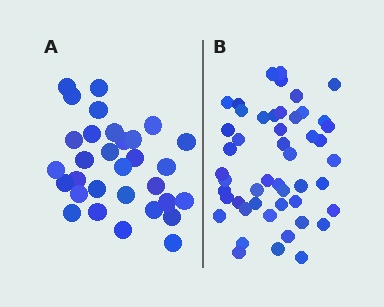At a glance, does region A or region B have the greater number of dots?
Region B (the right region) has more dots.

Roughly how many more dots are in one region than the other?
Region B has approximately 20 more dots than region A.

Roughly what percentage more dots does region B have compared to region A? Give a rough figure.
About 60% more.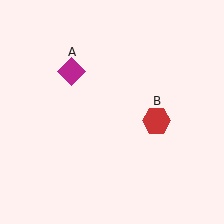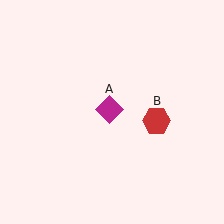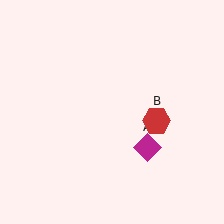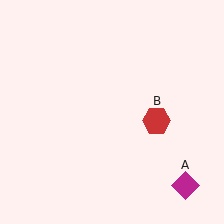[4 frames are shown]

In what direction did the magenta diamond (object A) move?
The magenta diamond (object A) moved down and to the right.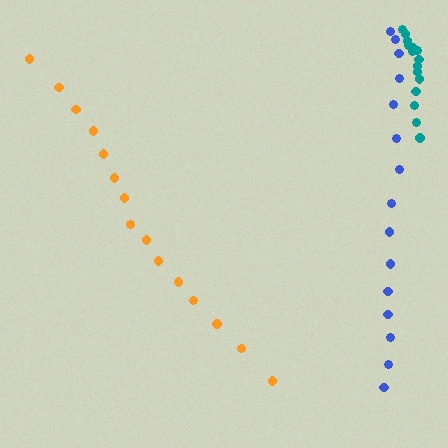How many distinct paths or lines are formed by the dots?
There are 3 distinct paths.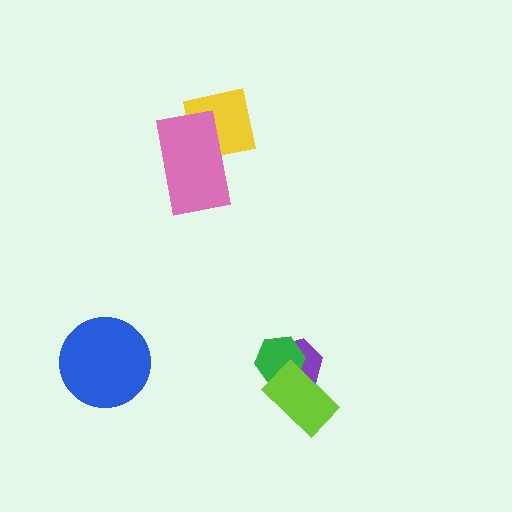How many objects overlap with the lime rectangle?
2 objects overlap with the lime rectangle.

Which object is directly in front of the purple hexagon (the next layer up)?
The green hexagon is directly in front of the purple hexagon.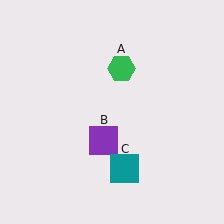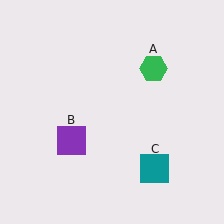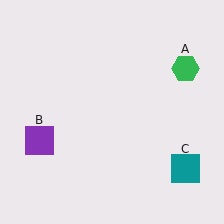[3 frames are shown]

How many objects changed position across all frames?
3 objects changed position: green hexagon (object A), purple square (object B), teal square (object C).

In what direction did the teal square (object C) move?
The teal square (object C) moved right.